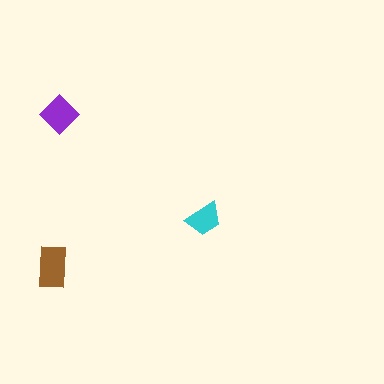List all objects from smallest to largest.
The cyan trapezoid, the purple diamond, the brown rectangle.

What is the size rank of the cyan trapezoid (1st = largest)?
3rd.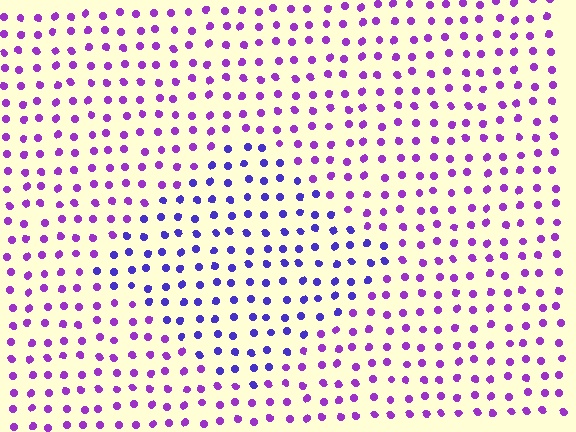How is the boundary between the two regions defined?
The boundary is defined purely by a slight shift in hue (about 34 degrees). Spacing, size, and orientation are identical on both sides.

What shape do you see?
I see a diamond.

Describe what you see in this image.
The image is filled with small purple elements in a uniform arrangement. A diamond-shaped region is visible where the elements are tinted to a slightly different hue, forming a subtle color boundary.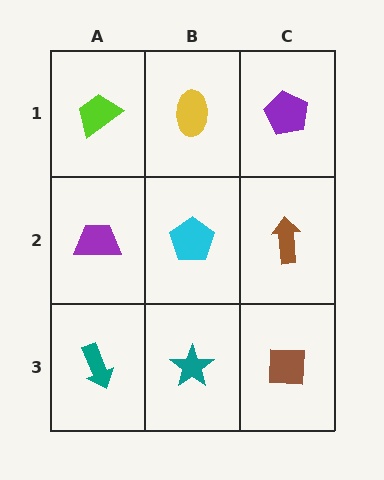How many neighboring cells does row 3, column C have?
2.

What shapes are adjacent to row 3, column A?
A purple trapezoid (row 2, column A), a teal star (row 3, column B).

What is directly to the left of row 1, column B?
A lime trapezoid.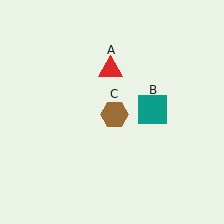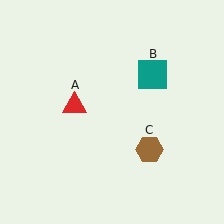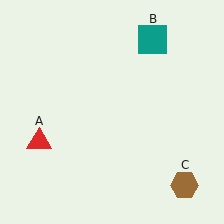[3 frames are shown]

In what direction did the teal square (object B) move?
The teal square (object B) moved up.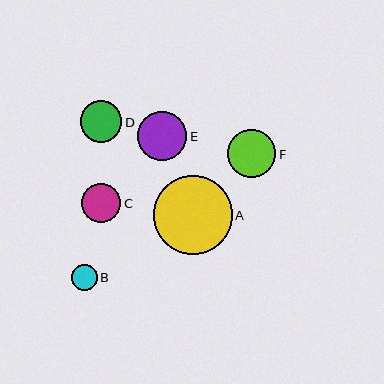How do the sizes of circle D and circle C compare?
Circle D and circle C are approximately the same size.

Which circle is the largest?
Circle A is the largest with a size of approximately 78 pixels.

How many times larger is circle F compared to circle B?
Circle F is approximately 1.9 times the size of circle B.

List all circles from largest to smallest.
From largest to smallest: A, E, F, D, C, B.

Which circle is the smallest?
Circle B is the smallest with a size of approximately 26 pixels.